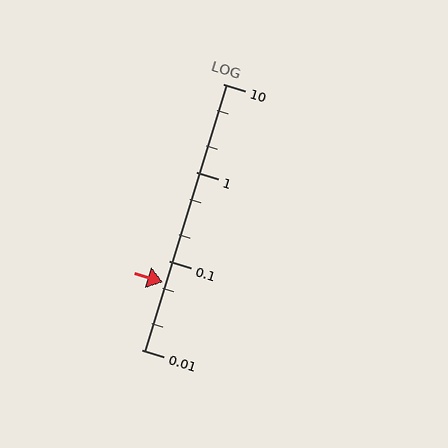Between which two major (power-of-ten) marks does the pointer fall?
The pointer is between 0.01 and 0.1.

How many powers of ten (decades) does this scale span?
The scale spans 3 decades, from 0.01 to 10.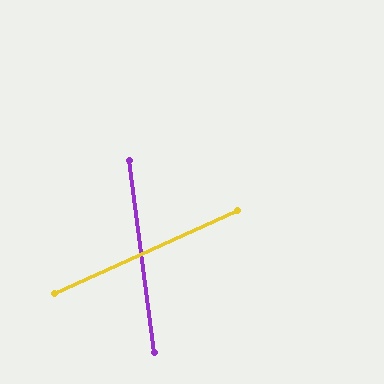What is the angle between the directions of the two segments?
Approximately 73 degrees.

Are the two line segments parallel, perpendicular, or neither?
Neither parallel nor perpendicular — they differ by about 73°.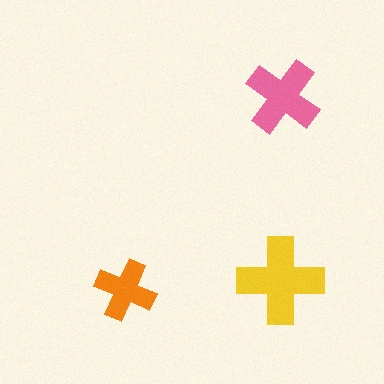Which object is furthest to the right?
The pink cross is rightmost.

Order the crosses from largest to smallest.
the yellow one, the pink one, the orange one.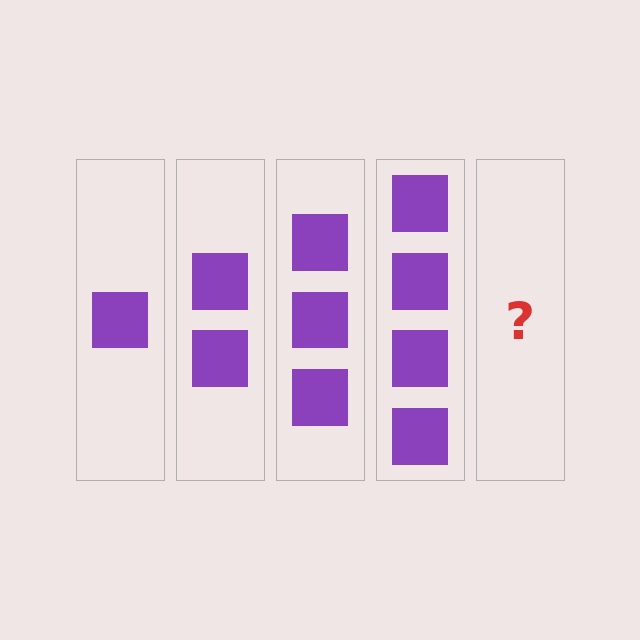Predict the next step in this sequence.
The next step is 5 squares.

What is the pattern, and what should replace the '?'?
The pattern is that each step adds one more square. The '?' should be 5 squares.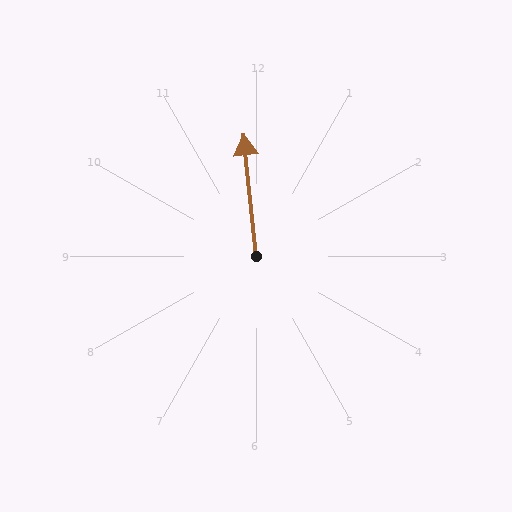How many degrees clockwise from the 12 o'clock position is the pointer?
Approximately 354 degrees.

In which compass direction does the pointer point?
North.